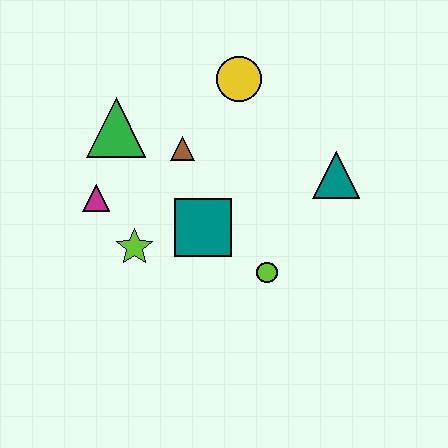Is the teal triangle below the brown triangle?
Yes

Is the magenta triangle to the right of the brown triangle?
No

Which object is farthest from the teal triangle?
The magenta triangle is farthest from the teal triangle.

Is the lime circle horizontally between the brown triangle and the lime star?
No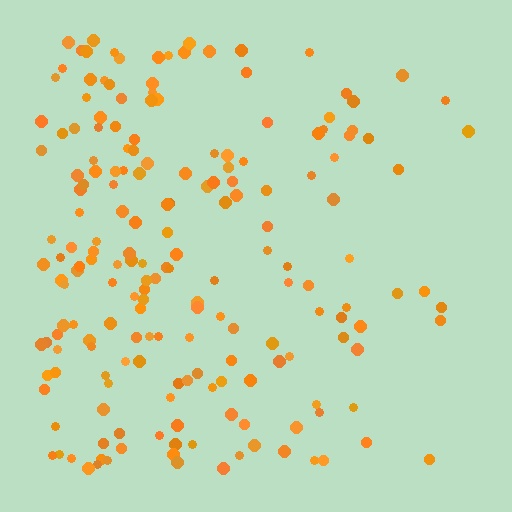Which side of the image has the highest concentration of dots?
The left.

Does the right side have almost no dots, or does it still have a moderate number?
Still a moderate number, just noticeably fewer than the left.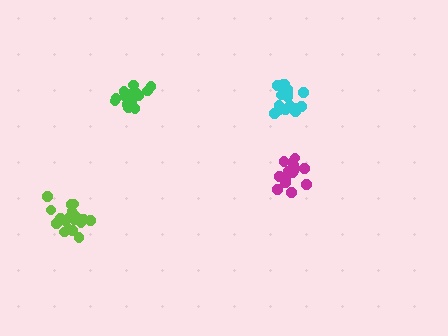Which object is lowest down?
The lime cluster is bottommost.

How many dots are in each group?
Group 1: 15 dots, Group 2: 14 dots, Group 3: 19 dots, Group 4: 16 dots (64 total).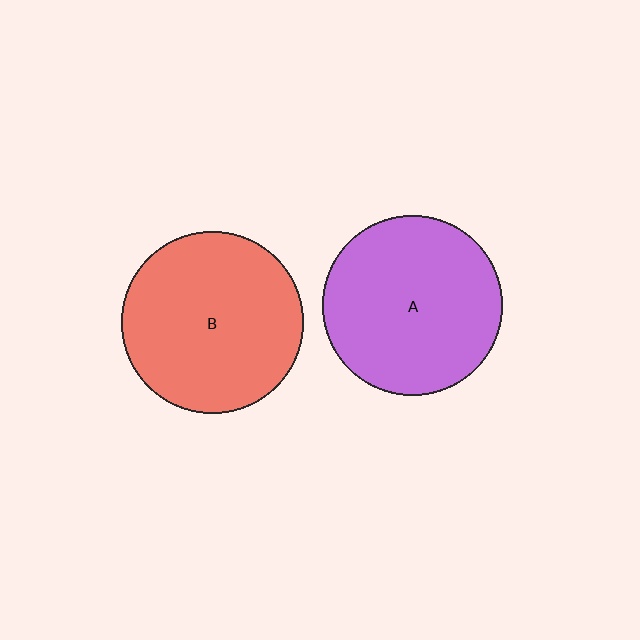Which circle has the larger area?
Circle B (red).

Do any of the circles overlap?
No, none of the circles overlap.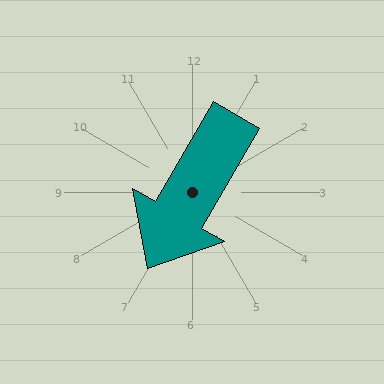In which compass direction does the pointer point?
Southwest.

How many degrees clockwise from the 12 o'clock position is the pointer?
Approximately 210 degrees.